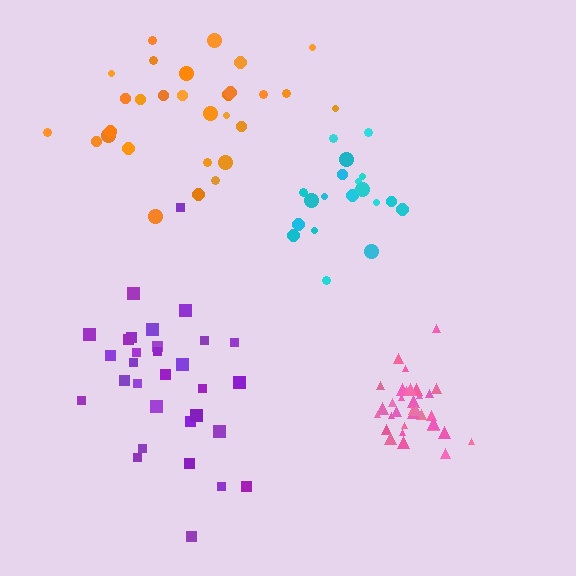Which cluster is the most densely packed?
Pink.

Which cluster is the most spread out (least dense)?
Orange.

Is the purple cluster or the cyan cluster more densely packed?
Cyan.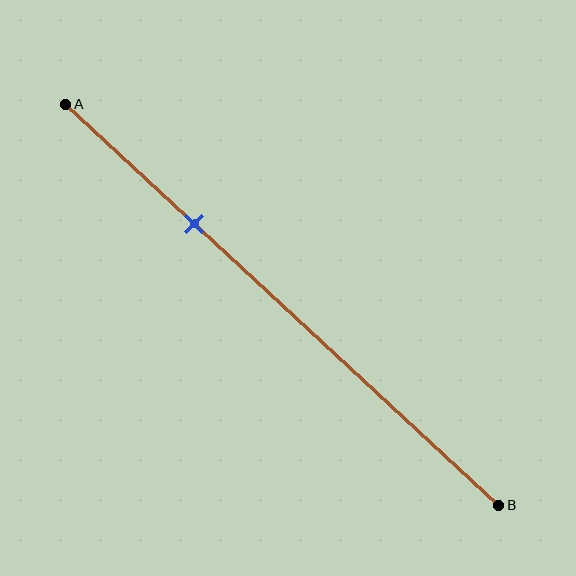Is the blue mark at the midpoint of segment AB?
No, the mark is at about 30% from A, not at the 50% midpoint.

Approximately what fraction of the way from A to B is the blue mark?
The blue mark is approximately 30% of the way from A to B.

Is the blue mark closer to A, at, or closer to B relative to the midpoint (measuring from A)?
The blue mark is closer to point A than the midpoint of segment AB.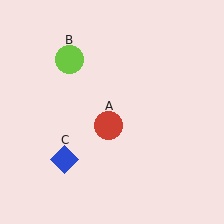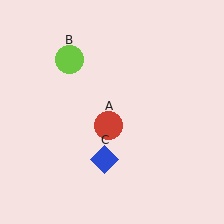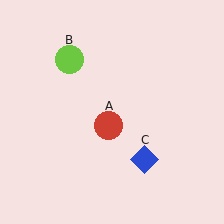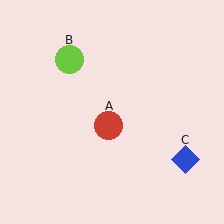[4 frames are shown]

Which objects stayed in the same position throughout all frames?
Red circle (object A) and lime circle (object B) remained stationary.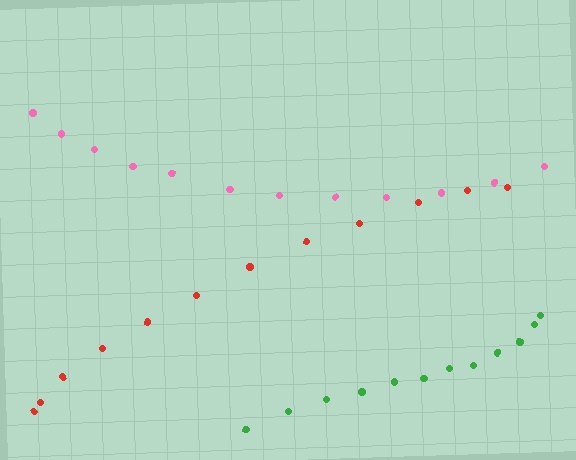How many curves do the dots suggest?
There are 3 distinct paths.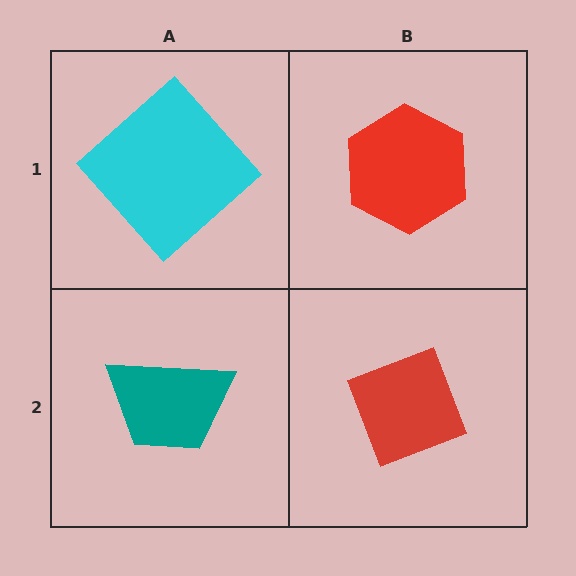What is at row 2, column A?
A teal trapezoid.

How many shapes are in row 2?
2 shapes.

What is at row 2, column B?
A red diamond.